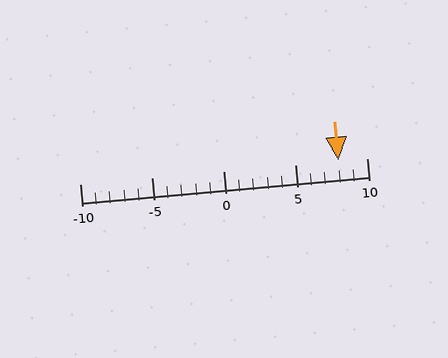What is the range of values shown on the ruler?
The ruler shows values from -10 to 10.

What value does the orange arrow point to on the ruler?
The orange arrow points to approximately 8.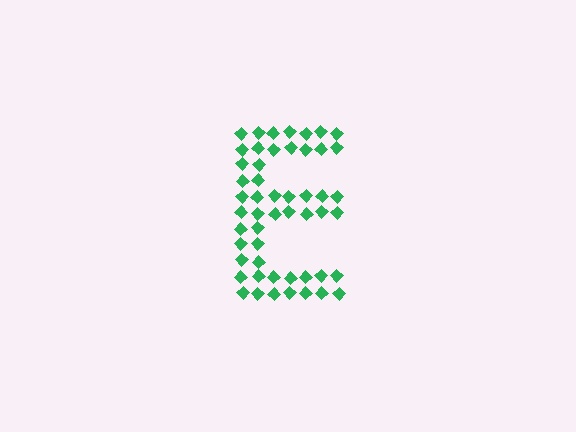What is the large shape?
The large shape is the letter E.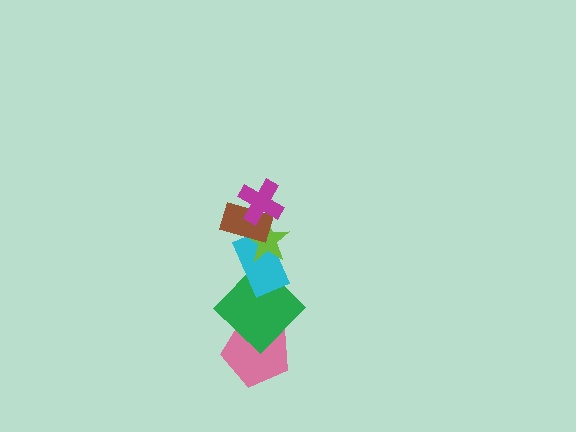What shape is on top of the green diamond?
The cyan rectangle is on top of the green diamond.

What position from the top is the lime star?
The lime star is 3rd from the top.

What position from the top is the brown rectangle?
The brown rectangle is 2nd from the top.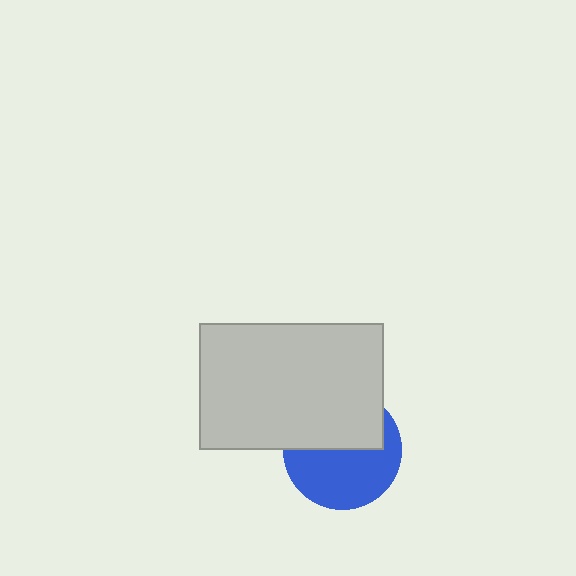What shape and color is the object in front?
The object in front is a light gray rectangle.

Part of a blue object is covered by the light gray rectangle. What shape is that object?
It is a circle.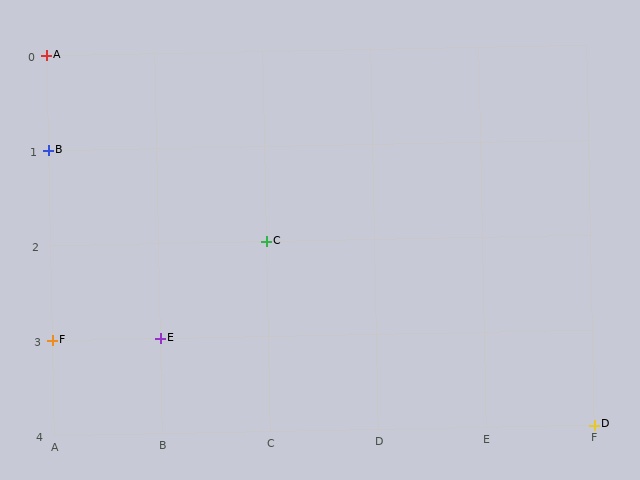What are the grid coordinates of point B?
Point B is at grid coordinates (A, 1).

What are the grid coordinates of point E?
Point E is at grid coordinates (B, 3).